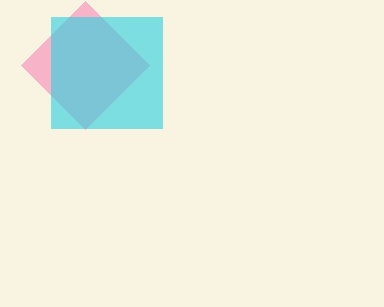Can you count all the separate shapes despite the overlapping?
Yes, there are 2 separate shapes.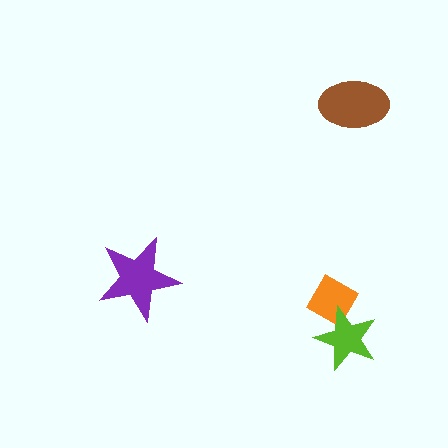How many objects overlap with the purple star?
0 objects overlap with the purple star.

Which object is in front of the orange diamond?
The lime star is in front of the orange diamond.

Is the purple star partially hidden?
No, no other shape covers it.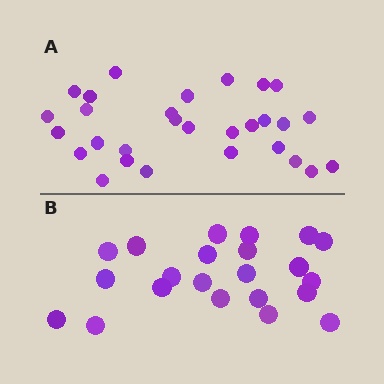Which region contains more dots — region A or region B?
Region A (the top region) has more dots.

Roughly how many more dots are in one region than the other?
Region A has roughly 8 or so more dots than region B.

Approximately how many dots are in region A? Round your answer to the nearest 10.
About 30 dots. (The exact count is 29, which rounds to 30.)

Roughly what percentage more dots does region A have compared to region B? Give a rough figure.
About 30% more.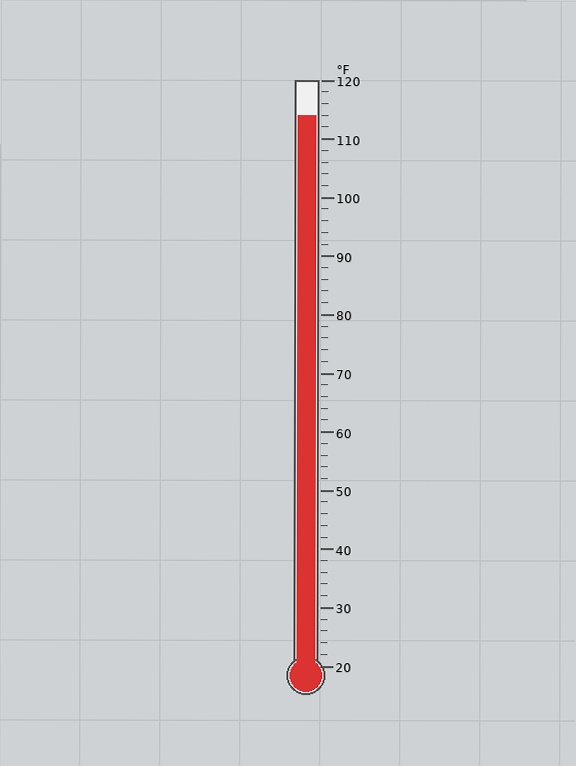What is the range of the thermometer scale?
The thermometer scale ranges from 20°F to 120°F.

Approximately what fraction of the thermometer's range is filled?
The thermometer is filled to approximately 95% of its range.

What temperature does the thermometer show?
The thermometer shows approximately 114°F.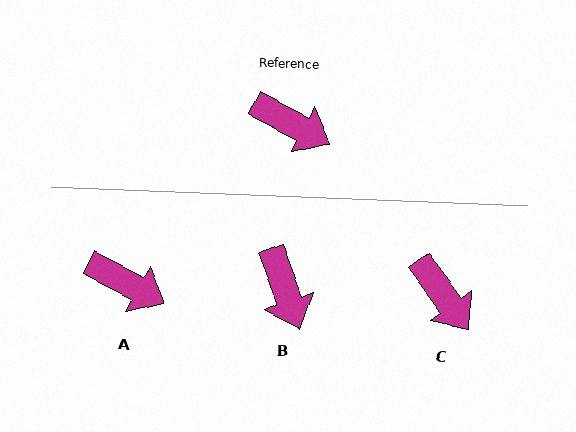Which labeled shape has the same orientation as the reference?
A.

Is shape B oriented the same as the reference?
No, it is off by about 42 degrees.